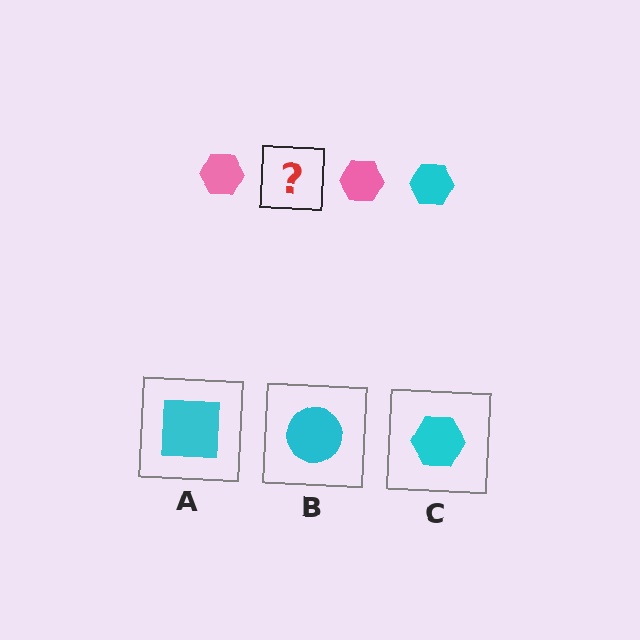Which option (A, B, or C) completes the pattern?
C.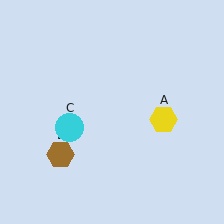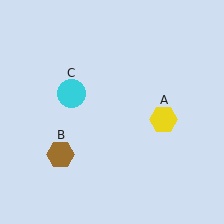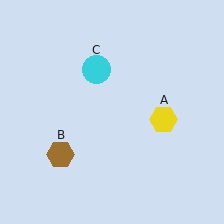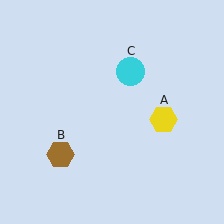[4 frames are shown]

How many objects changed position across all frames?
1 object changed position: cyan circle (object C).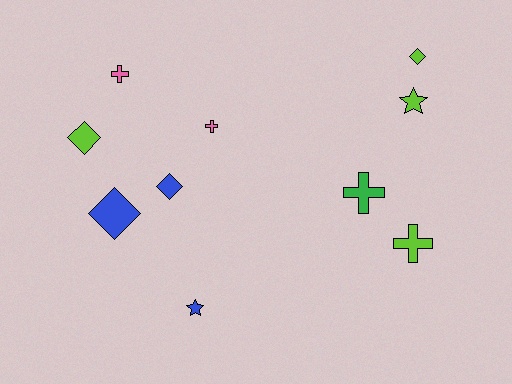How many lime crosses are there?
There is 1 lime cross.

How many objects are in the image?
There are 10 objects.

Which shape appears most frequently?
Diamond, with 4 objects.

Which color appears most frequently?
Lime, with 4 objects.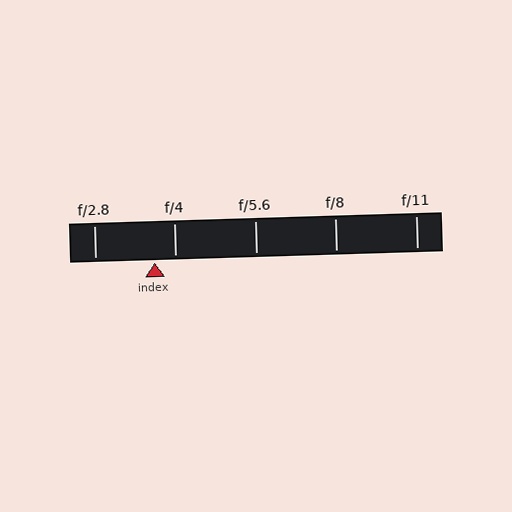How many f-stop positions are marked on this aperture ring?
There are 5 f-stop positions marked.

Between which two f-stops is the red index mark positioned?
The index mark is between f/2.8 and f/4.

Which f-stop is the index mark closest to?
The index mark is closest to f/4.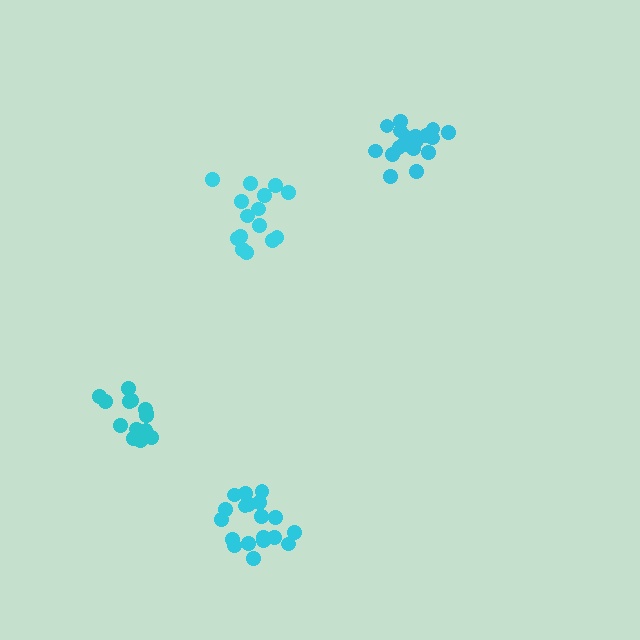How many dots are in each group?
Group 1: 15 dots, Group 2: 19 dots, Group 3: 15 dots, Group 4: 19 dots (68 total).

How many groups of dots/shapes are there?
There are 4 groups.